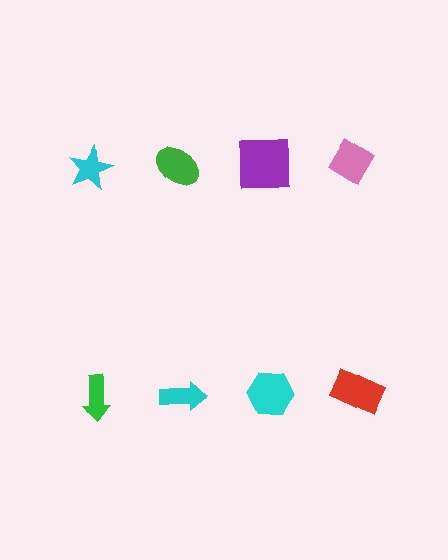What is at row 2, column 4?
A red rectangle.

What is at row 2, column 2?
A cyan arrow.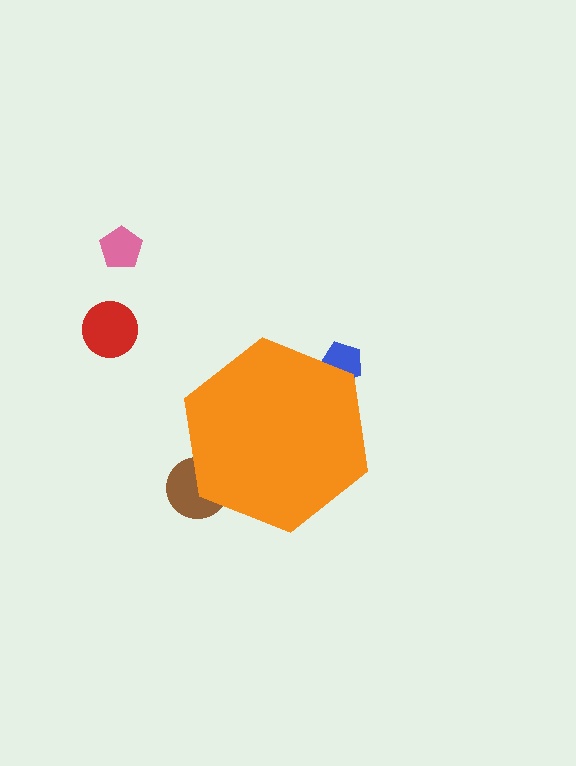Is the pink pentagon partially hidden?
No, the pink pentagon is fully visible.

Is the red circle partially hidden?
No, the red circle is fully visible.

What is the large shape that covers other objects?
An orange hexagon.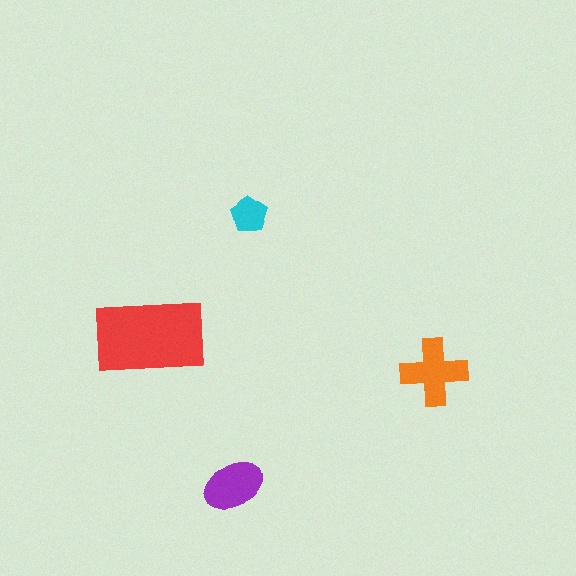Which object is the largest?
The red rectangle.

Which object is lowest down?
The purple ellipse is bottommost.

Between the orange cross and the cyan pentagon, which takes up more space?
The orange cross.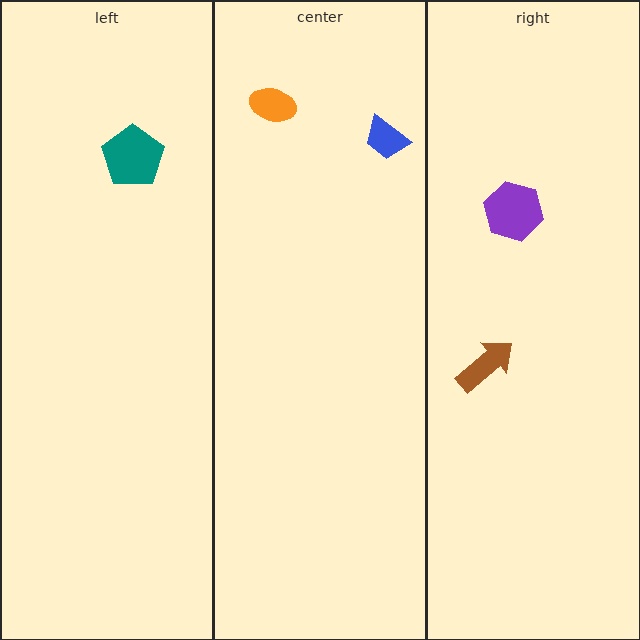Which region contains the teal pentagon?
The left region.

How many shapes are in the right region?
2.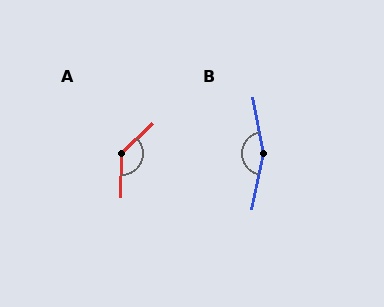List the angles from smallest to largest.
A (134°), B (157°).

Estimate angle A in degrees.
Approximately 134 degrees.